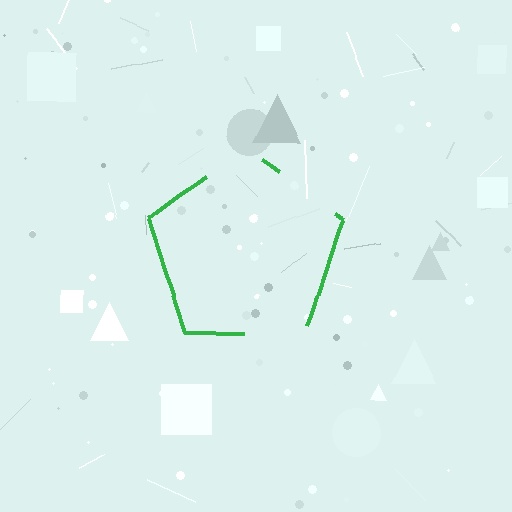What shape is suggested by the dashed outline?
The dashed outline suggests a pentagon.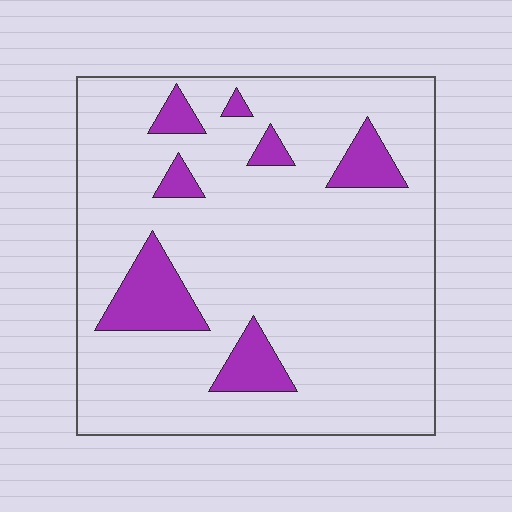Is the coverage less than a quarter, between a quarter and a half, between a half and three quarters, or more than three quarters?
Less than a quarter.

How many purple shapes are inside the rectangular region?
7.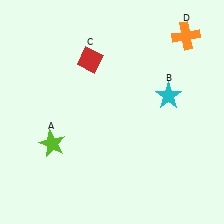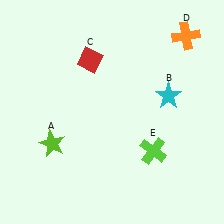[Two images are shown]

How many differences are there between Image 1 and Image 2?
There is 1 difference between the two images.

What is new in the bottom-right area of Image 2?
A lime cross (E) was added in the bottom-right area of Image 2.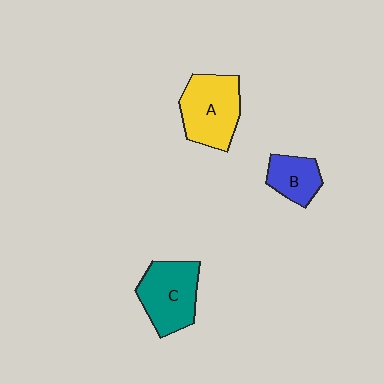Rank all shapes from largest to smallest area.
From largest to smallest: A (yellow), C (teal), B (blue).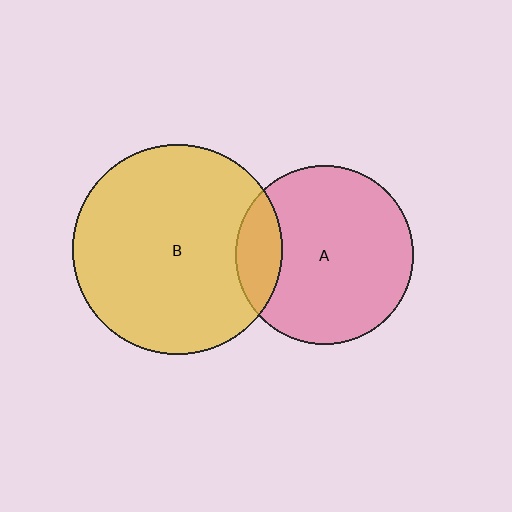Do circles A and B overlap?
Yes.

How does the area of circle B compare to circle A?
Approximately 1.4 times.